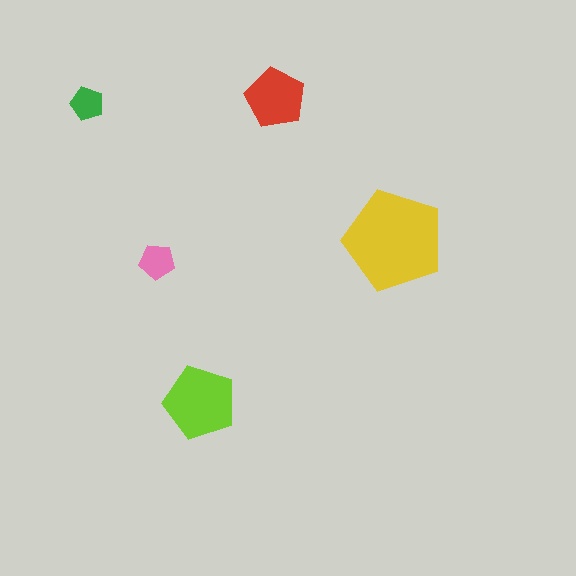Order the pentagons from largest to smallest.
the yellow one, the lime one, the red one, the pink one, the green one.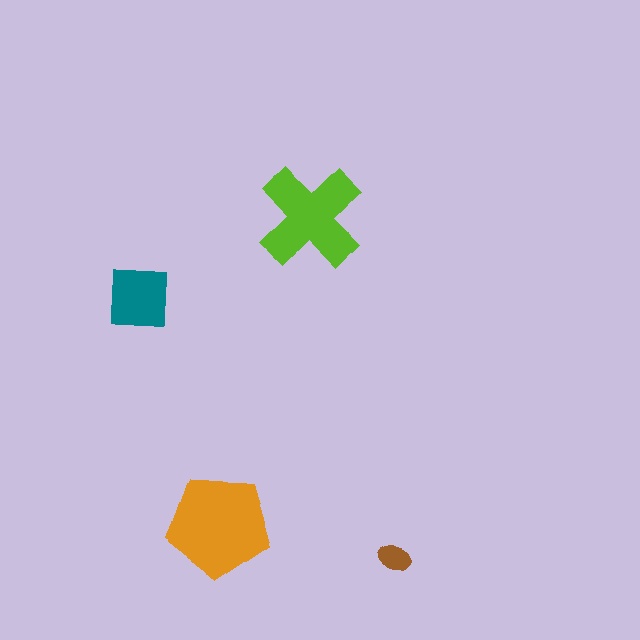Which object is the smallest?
The brown ellipse.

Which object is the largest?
The orange pentagon.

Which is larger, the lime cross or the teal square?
The lime cross.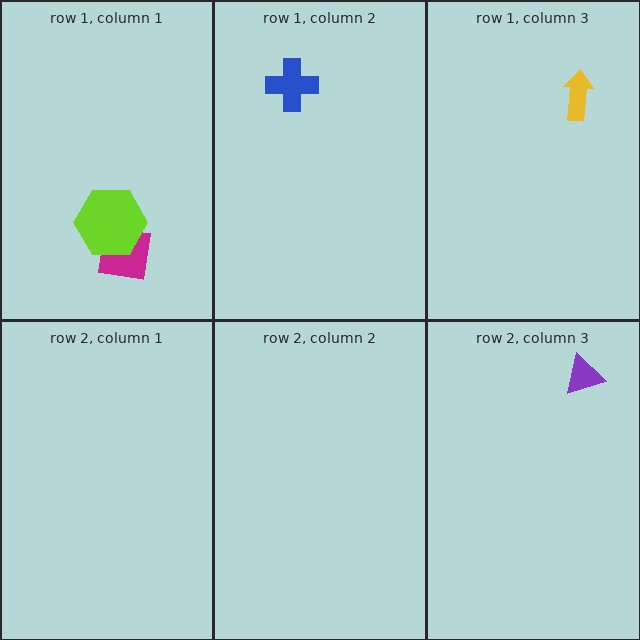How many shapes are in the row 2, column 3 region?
1.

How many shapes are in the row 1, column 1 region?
2.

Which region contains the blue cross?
The row 1, column 2 region.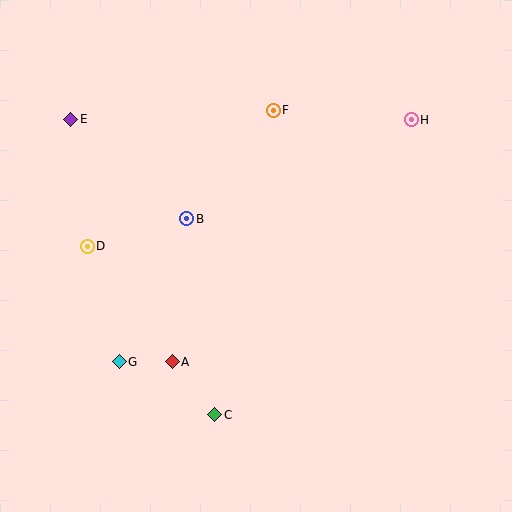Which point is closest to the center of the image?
Point B at (187, 219) is closest to the center.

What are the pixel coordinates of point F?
Point F is at (273, 110).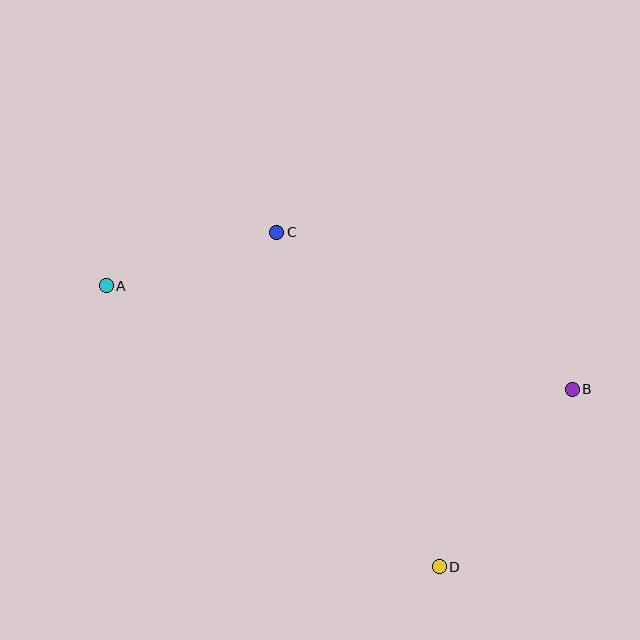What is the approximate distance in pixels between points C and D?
The distance between C and D is approximately 372 pixels.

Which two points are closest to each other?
Points A and C are closest to each other.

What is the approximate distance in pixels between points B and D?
The distance between B and D is approximately 222 pixels.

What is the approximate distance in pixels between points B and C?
The distance between B and C is approximately 335 pixels.